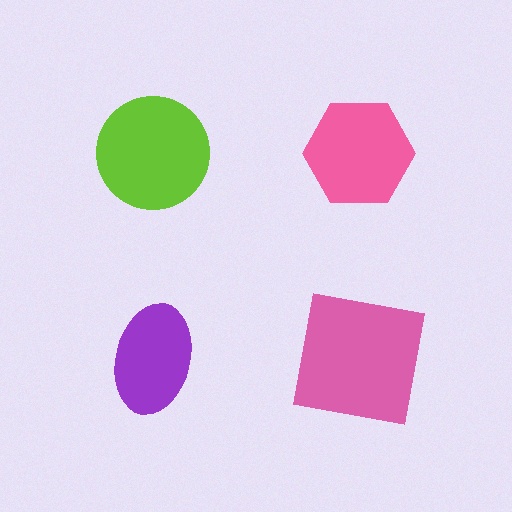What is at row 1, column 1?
A lime circle.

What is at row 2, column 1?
A purple ellipse.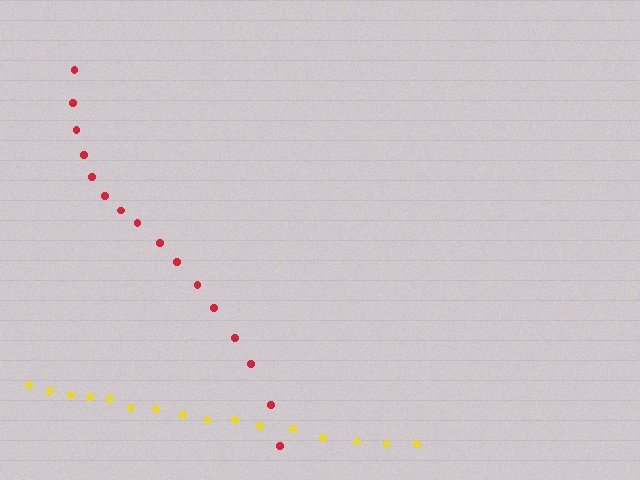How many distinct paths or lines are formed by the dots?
There are 2 distinct paths.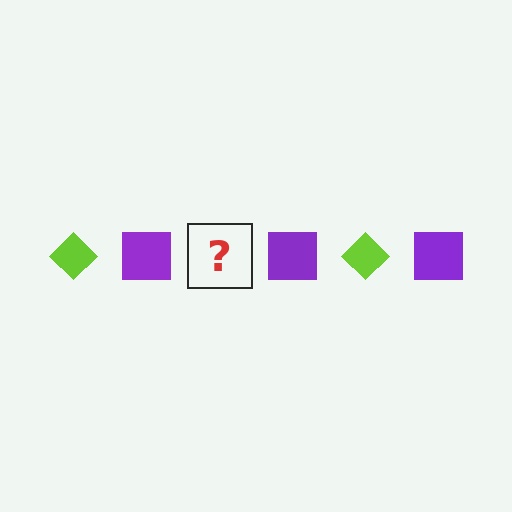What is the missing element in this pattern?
The missing element is a lime diamond.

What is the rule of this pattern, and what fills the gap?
The rule is that the pattern alternates between lime diamond and purple square. The gap should be filled with a lime diamond.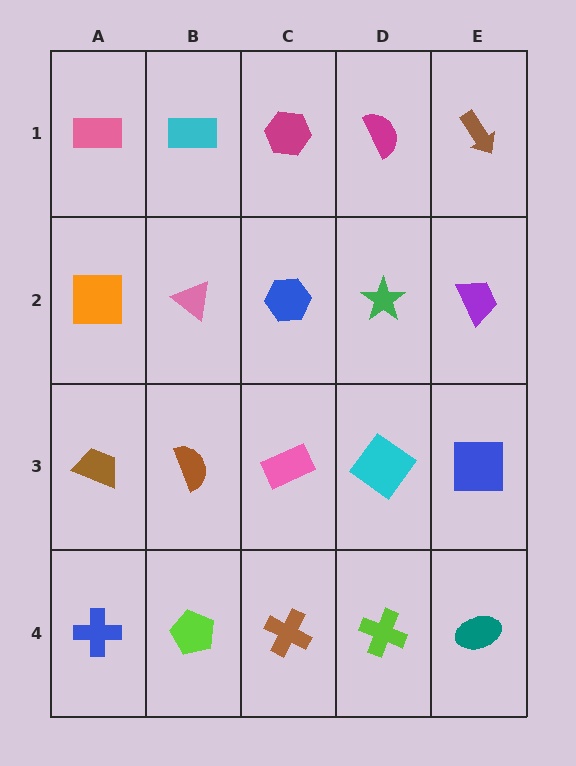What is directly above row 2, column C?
A magenta hexagon.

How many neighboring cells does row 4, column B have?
3.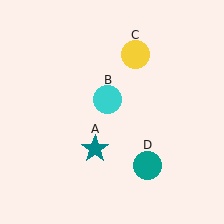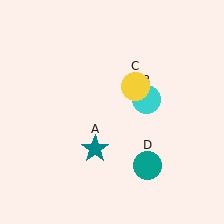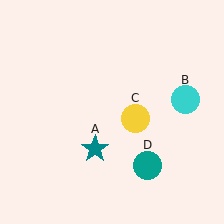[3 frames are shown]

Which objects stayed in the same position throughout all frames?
Teal star (object A) and teal circle (object D) remained stationary.